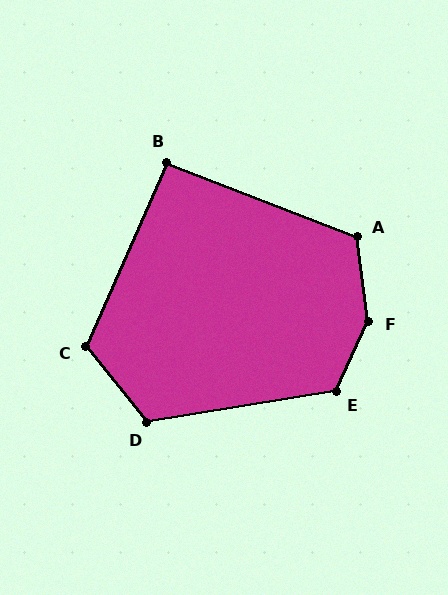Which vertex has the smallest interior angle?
B, at approximately 92 degrees.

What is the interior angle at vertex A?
Approximately 119 degrees (obtuse).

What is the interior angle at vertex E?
Approximately 124 degrees (obtuse).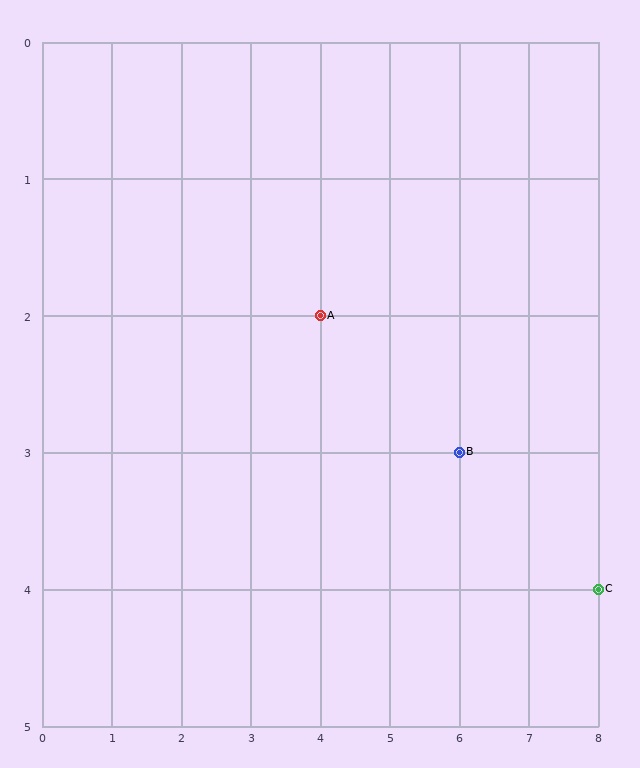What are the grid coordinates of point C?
Point C is at grid coordinates (8, 4).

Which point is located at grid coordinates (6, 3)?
Point B is at (6, 3).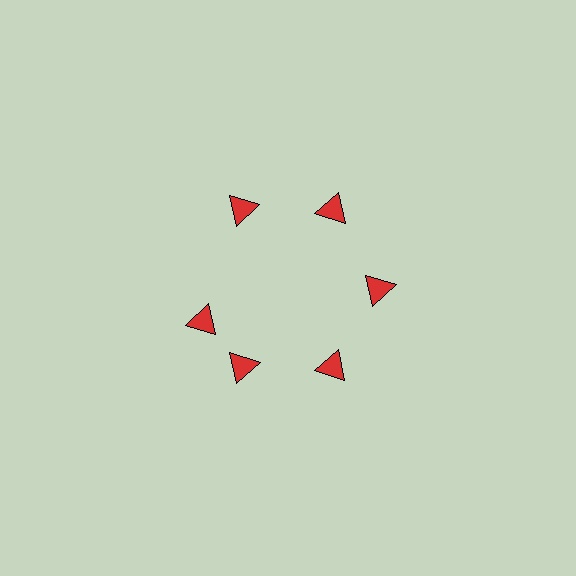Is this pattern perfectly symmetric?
No. The 6 red triangles are arranged in a ring, but one element near the 9 o'clock position is rotated out of alignment along the ring, breaking the 6-fold rotational symmetry.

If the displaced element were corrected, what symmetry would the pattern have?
It would have 6-fold rotational symmetry — the pattern would map onto itself every 60 degrees.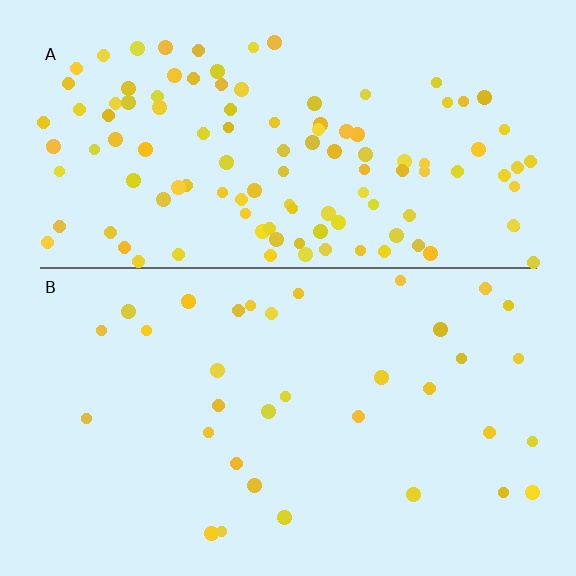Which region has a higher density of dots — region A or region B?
A (the top).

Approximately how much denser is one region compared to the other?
Approximately 3.4× — region A over region B.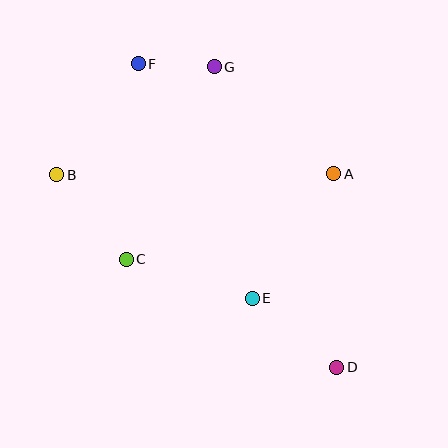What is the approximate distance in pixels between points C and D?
The distance between C and D is approximately 237 pixels.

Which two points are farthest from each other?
Points D and F are farthest from each other.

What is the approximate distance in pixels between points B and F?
The distance between B and F is approximately 138 pixels.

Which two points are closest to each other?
Points F and G are closest to each other.